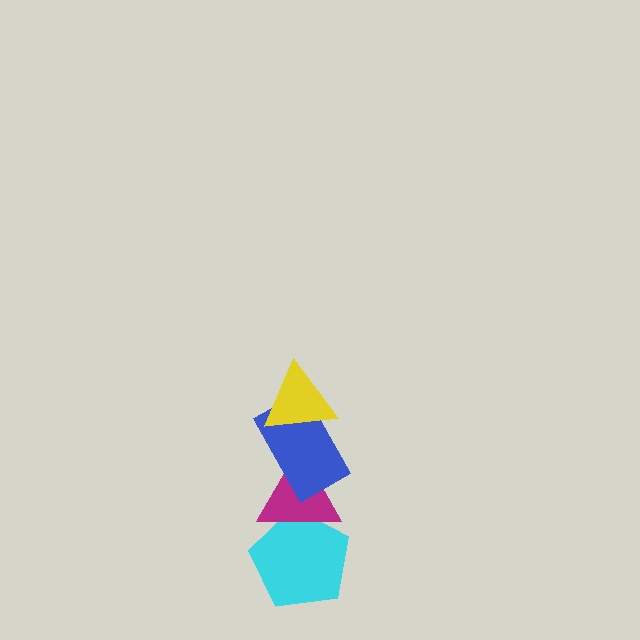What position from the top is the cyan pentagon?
The cyan pentagon is 4th from the top.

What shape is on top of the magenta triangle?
The blue rectangle is on top of the magenta triangle.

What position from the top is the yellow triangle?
The yellow triangle is 1st from the top.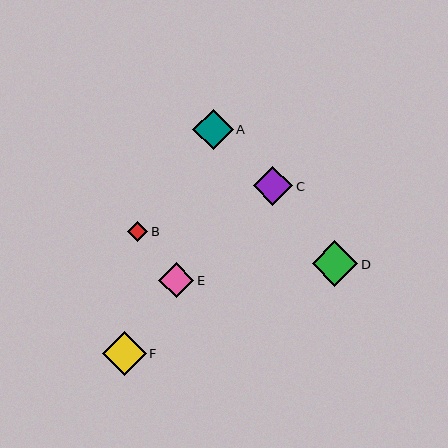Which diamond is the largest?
Diamond D is the largest with a size of approximately 46 pixels.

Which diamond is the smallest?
Diamond B is the smallest with a size of approximately 20 pixels.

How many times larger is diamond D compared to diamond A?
Diamond D is approximately 1.1 times the size of diamond A.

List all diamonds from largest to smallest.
From largest to smallest: D, F, A, C, E, B.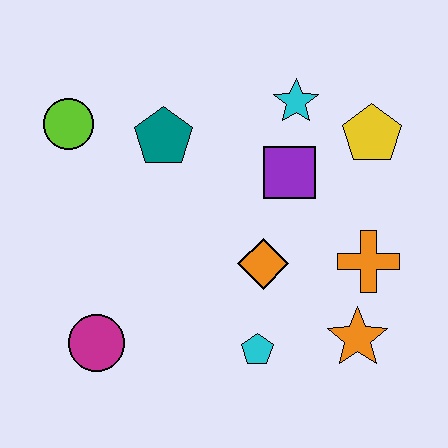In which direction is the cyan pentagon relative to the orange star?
The cyan pentagon is to the left of the orange star.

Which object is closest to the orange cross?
The orange star is closest to the orange cross.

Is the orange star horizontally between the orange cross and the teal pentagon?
Yes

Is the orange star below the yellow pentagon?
Yes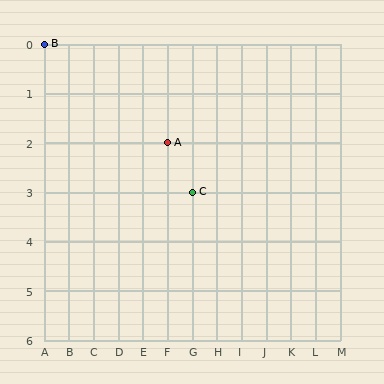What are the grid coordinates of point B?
Point B is at grid coordinates (A, 0).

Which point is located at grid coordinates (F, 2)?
Point A is at (F, 2).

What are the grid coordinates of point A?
Point A is at grid coordinates (F, 2).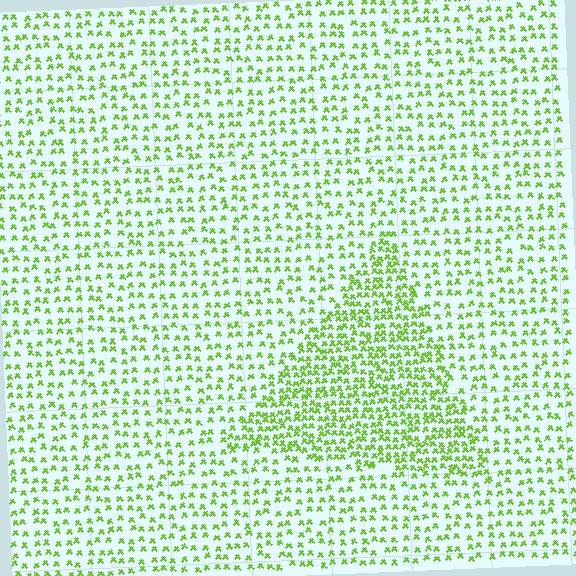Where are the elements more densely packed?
The elements are more densely packed inside the triangle boundary.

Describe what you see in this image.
The image contains small lime elements arranged at two different densities. A triangle-shaped region is visible where the elements are more densely packed than the surrounding area.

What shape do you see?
I see a triangle.